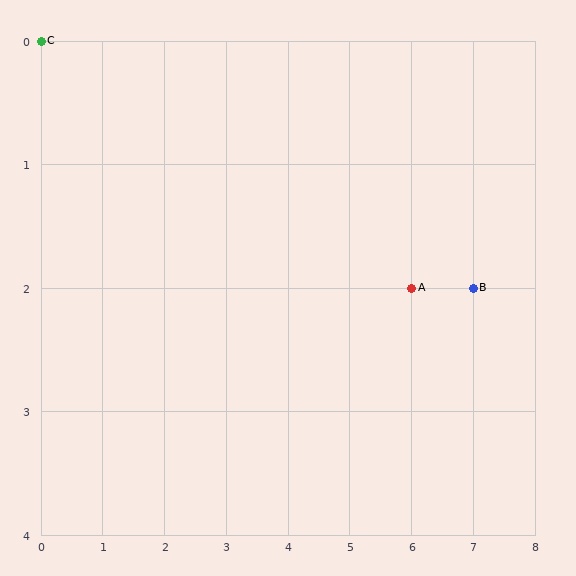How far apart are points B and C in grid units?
Points B and C are 7 columns and 2 rows apart (about 7.3 grid units diagonally).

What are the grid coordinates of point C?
Point C is at grid coordinates (0, 0).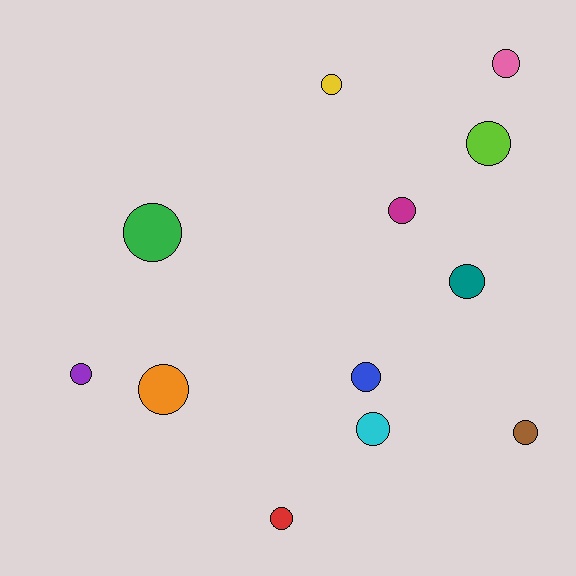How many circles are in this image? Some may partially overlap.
There are 12 circles.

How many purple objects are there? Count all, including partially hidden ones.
There is 1 purple object.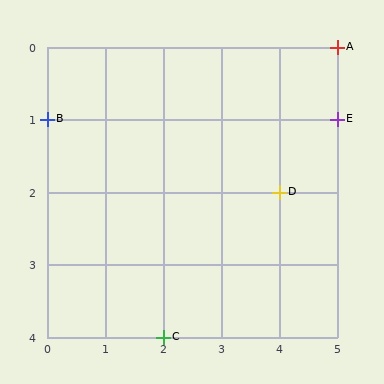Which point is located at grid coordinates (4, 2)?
Point D is at (4, 2).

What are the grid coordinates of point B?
Point B is at grid coordinates (0, 1).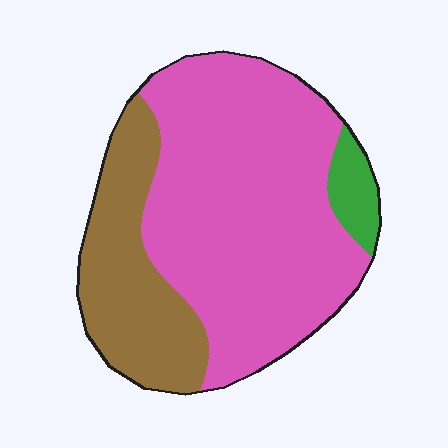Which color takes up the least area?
Green, at roughly 5%.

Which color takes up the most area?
Pink, at roughly 65%.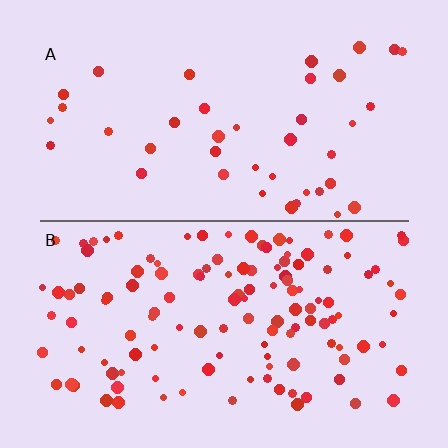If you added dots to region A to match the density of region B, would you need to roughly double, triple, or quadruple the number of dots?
Approximately triple.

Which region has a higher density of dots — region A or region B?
B (the bottom).